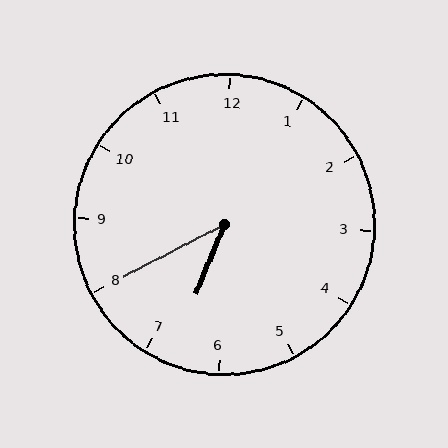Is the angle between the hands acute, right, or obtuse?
It is acute.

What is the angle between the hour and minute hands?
Approximately 40 degrees.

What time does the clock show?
6:40.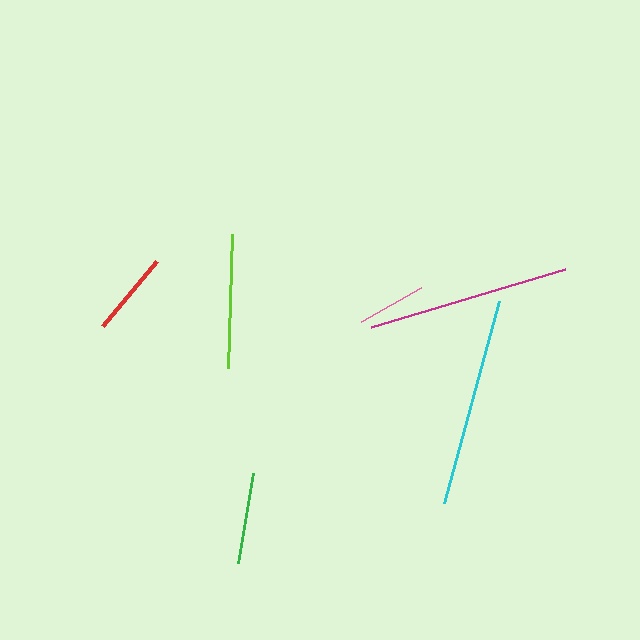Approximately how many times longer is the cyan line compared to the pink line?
The cyan line is approximately 3.0 times the length of the pink line.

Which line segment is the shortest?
The pink line is the shortest at approximately 69 pixels.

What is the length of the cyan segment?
The cyan segment is approximately 209 pixels long.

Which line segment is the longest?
The cyan line is the longest at approximately 209 pixels.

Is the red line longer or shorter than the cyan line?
The cyan line is longer than the red line.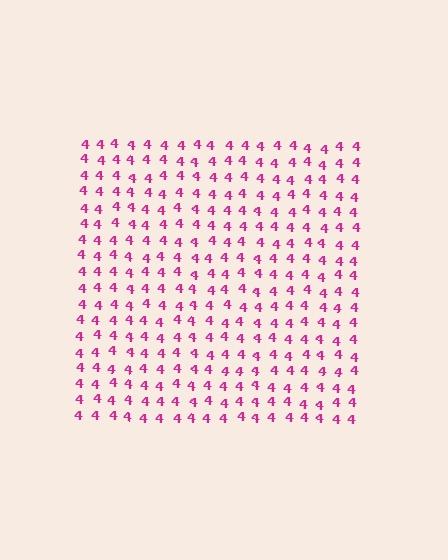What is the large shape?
The large shape is a square.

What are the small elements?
The small elements are digit 4's.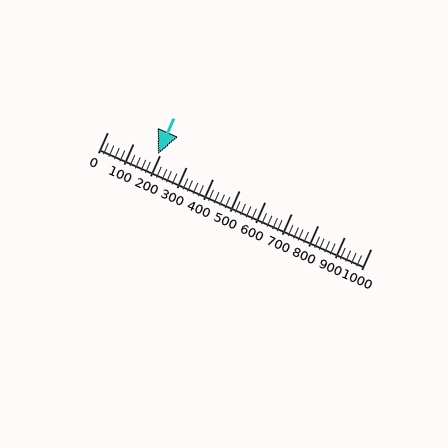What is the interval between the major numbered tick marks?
The major tick marks are spaced 100 units apart.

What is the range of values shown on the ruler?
The ruler shows values from 0 to 1000.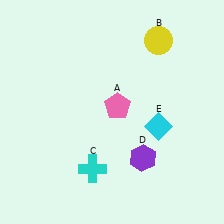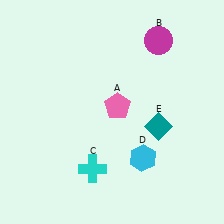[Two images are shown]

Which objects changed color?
B changed from yellow to magenta. D changed from purple to cyan. E changed from cyan to teal.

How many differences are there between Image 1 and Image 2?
There are 3 differences between the two images.